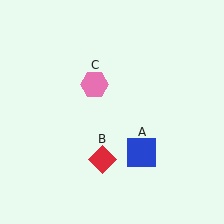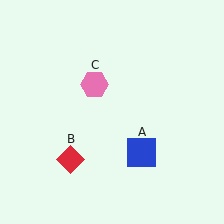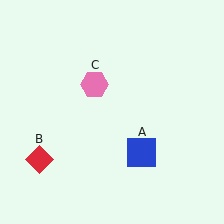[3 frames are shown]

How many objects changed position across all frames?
1 object changed position: red diamond (object B).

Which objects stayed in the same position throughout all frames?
Blue square (object A) and pink hexagon (object C) remained stationary.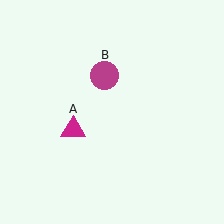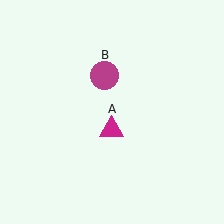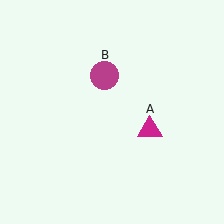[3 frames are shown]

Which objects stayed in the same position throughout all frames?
Magenta circle (object B) remained stationary.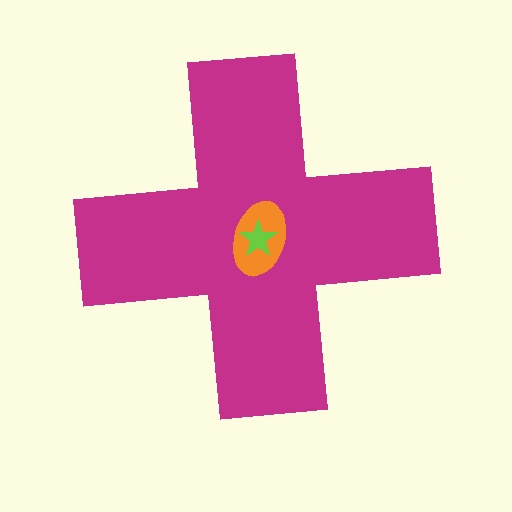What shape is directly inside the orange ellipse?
The lime star.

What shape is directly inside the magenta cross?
The orange ellipse.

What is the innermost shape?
The lime star.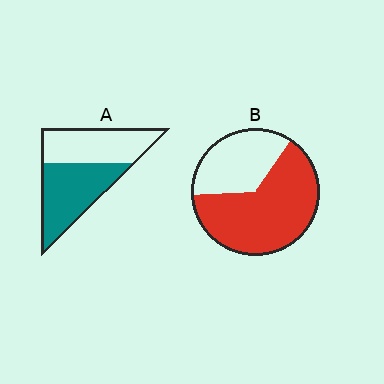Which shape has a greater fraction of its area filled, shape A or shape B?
Shape B.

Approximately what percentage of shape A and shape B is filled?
A is approximately 55% and B is approximately 65%.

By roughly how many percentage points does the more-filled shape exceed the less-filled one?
By roughly 10 percentage points (B over A).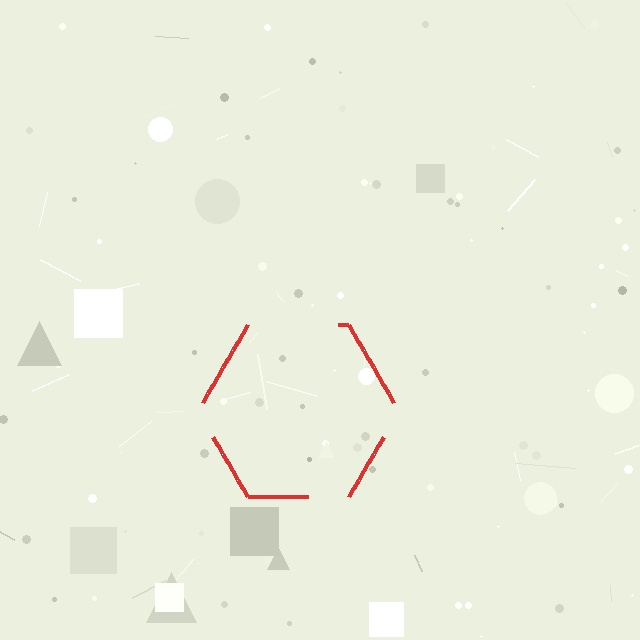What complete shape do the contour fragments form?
The contour fragments form a hexagon.